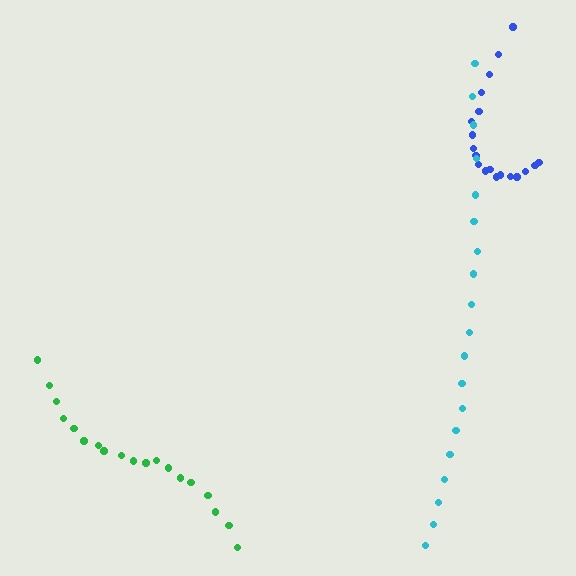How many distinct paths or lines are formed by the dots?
There are 3 distinct paths.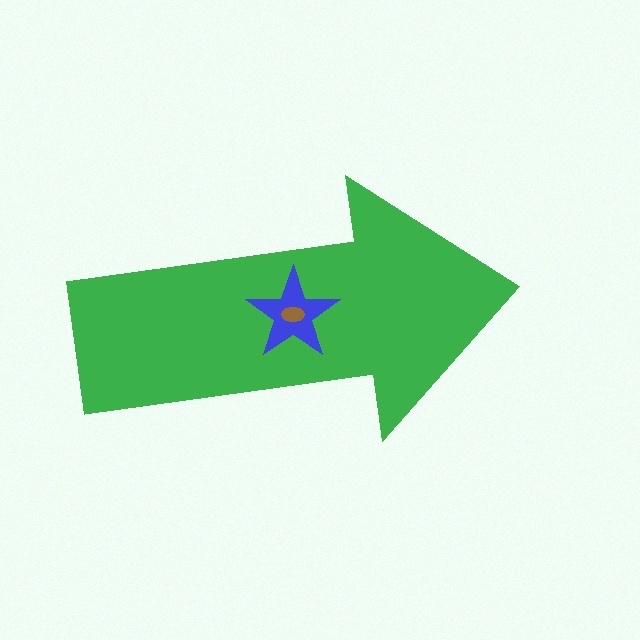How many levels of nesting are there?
3.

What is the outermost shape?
The green arrow.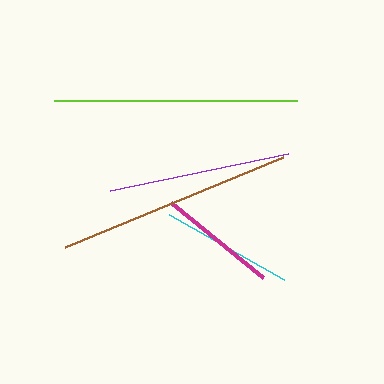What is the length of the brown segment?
The brown segment is approximately 235 pixels long.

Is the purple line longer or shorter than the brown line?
The brown line is longer than the purple line.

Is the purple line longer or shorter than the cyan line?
The purple line is longer than the cyan line.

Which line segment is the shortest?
The magenta line is the shortest at approximately 118 pixels.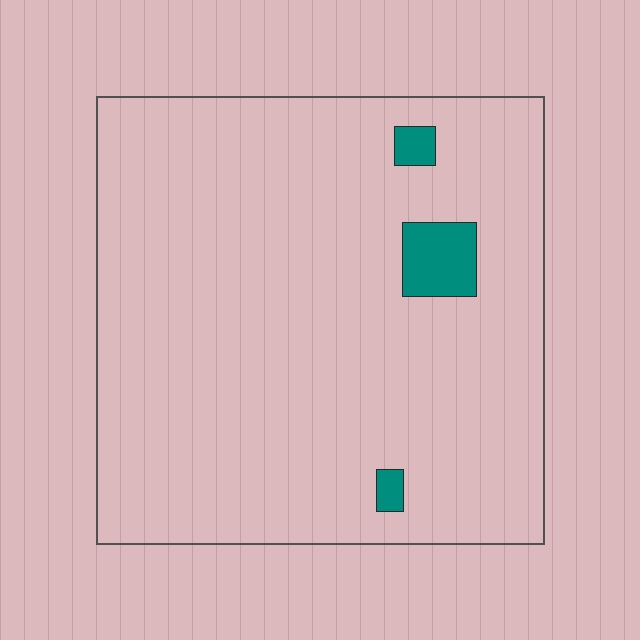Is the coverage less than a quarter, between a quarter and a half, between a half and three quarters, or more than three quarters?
Less than a quarter.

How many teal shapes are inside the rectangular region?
3.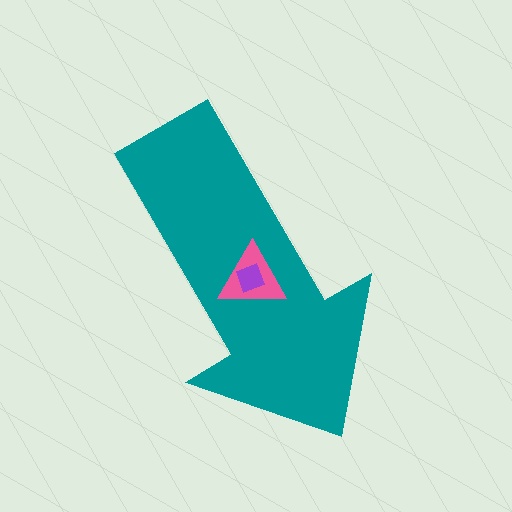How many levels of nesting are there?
3.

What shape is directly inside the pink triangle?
The purple diamond.